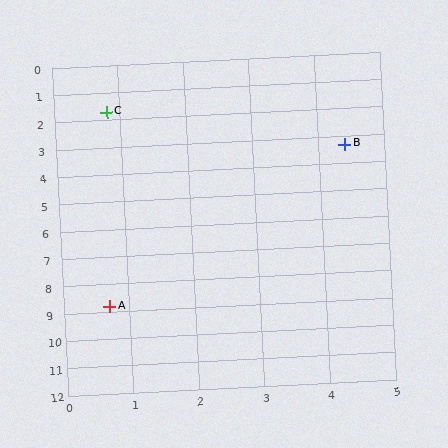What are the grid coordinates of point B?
Point B is at approximately (4.4, 3.3).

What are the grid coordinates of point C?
Point C is at approximately (0.8, 1.7).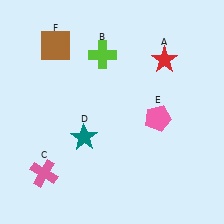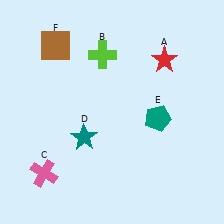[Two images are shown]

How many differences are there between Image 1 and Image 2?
There is 1 difference between the two images.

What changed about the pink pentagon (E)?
In Image 1, E is pink. In Image 2, it changed to teal.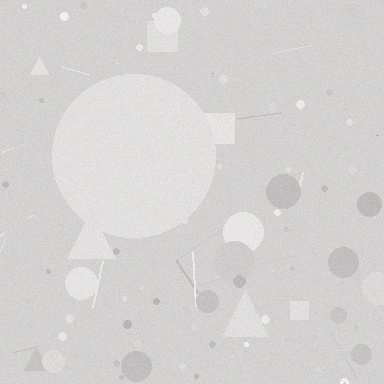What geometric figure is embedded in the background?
A circle is embedded in the background.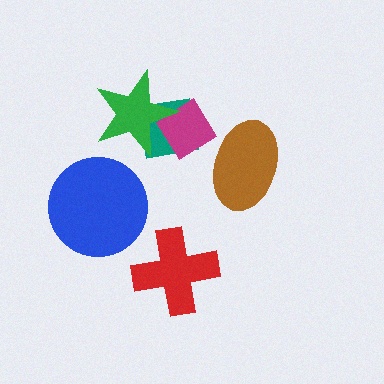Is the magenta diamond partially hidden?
Yes, it is partially covered by another shape.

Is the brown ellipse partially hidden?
Yes, it is partially covered by another shape.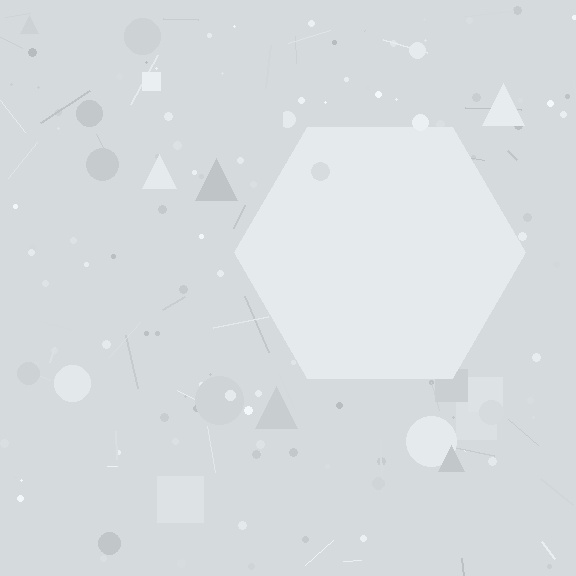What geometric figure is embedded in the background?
A hexagon is embedded in the background.